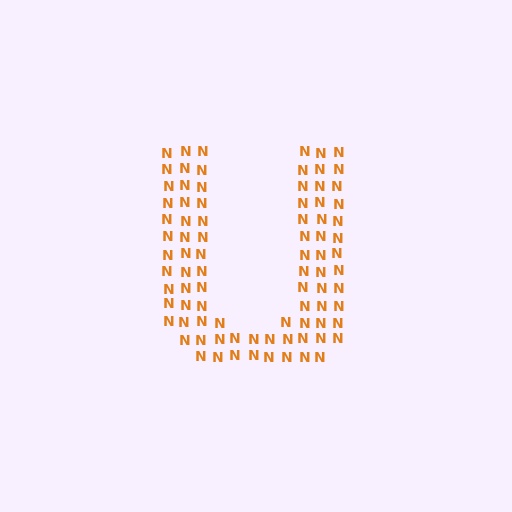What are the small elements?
The small elements are letter N's.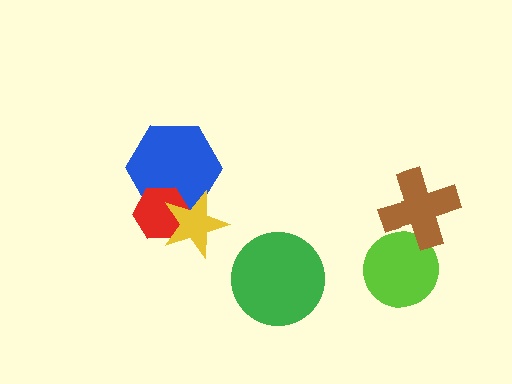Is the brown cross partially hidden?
No, no other shape covers it.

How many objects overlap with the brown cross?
1 object overlaps with the brown cross.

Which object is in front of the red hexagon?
The yellow star is in front of the red hexagon.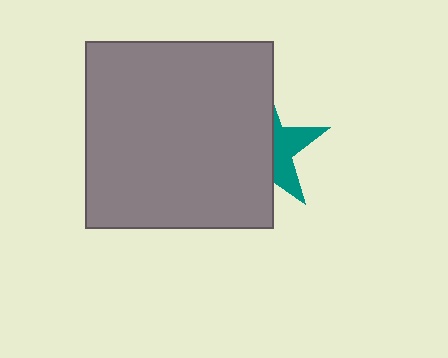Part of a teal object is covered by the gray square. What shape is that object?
It is a star.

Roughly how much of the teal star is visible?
A small part of it is visible (roughly 37%).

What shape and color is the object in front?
The object in front is a gray square.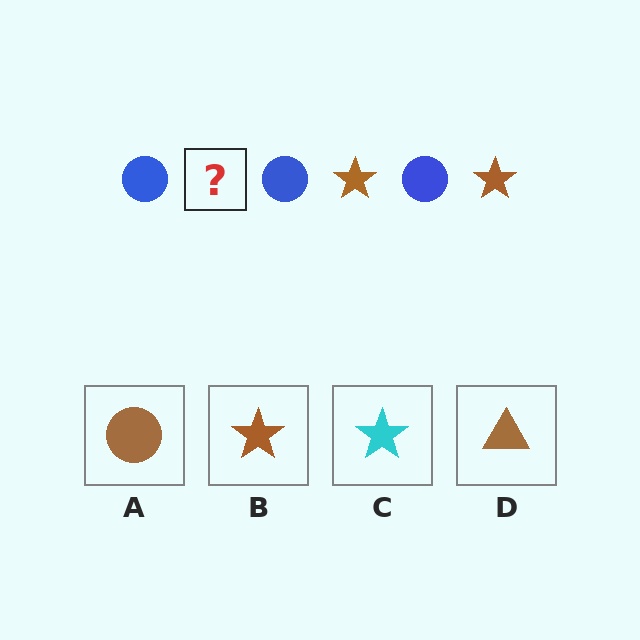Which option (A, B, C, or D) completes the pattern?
B.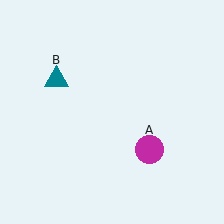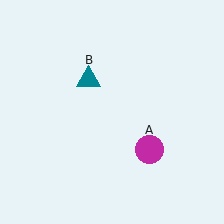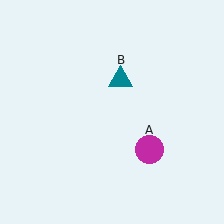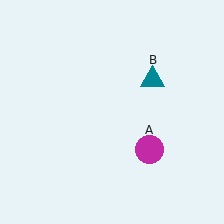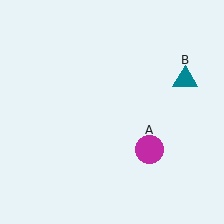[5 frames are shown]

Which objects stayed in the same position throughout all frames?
Magenta circle (object A) remained stationary.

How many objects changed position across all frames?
1 object changed position: teal triangle (object B).